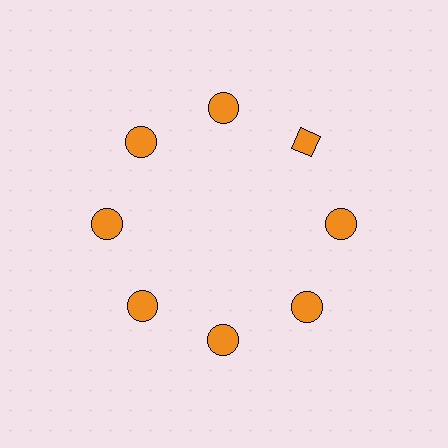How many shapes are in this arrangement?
There are 8 shapes arranged in a ring pattern.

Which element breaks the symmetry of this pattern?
The orange diamond at roughly the 2 o'clock position breaks the symmetry. All other shapes are orange circles.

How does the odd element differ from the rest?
It has a different shape: diamond instead of circle.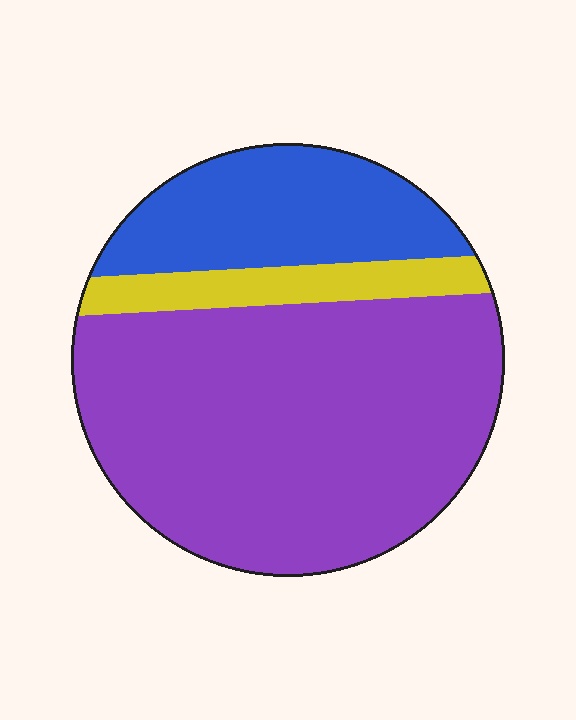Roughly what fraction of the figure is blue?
Blue takes up about one quarter (1/4) of the figure.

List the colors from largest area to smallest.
From largest to smallest: purple, blue, yellow.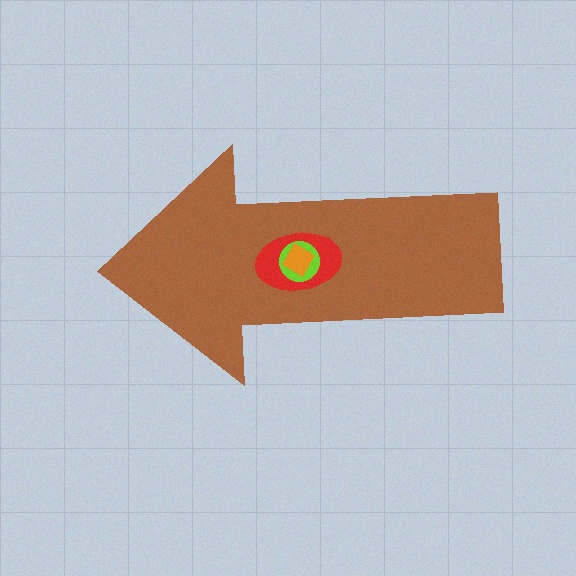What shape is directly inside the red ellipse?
The lime circle.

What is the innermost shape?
The orange diamond.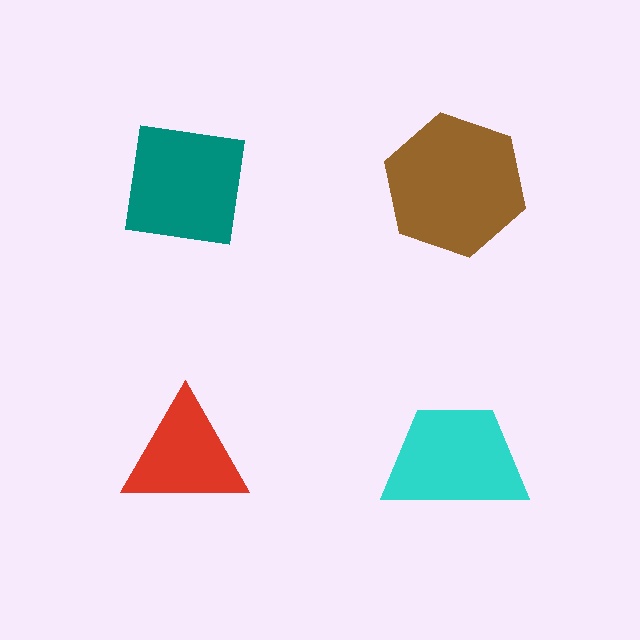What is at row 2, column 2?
A cyan trapezoid.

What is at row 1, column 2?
A brown hexagon.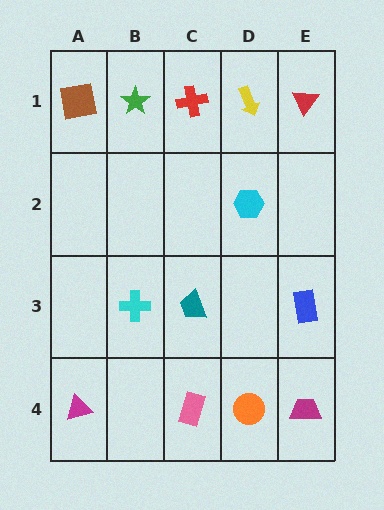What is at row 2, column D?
A cyan hexagon.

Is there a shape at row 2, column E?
No, that cell is empty.